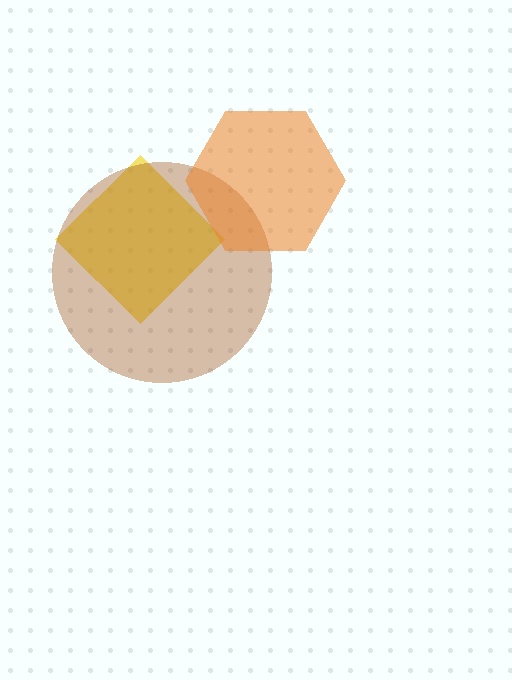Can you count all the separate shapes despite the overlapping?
Yes, there are 3 separate shapes.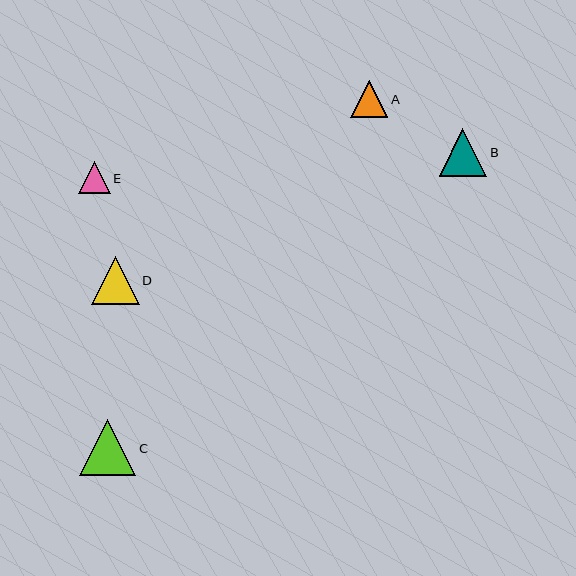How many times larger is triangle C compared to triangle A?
Triangle C is approximately 1.5 times the size of triangle A.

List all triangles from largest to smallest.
From largest to smallest: C, D, B, A, E.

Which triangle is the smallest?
Triangle E is the smallest with a size of approximately 32 pixels.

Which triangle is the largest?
Triangle C is the largest with a size of approximately 56 pixels.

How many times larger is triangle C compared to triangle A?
Triangle C is approximately 1.5 times the size of triangle A.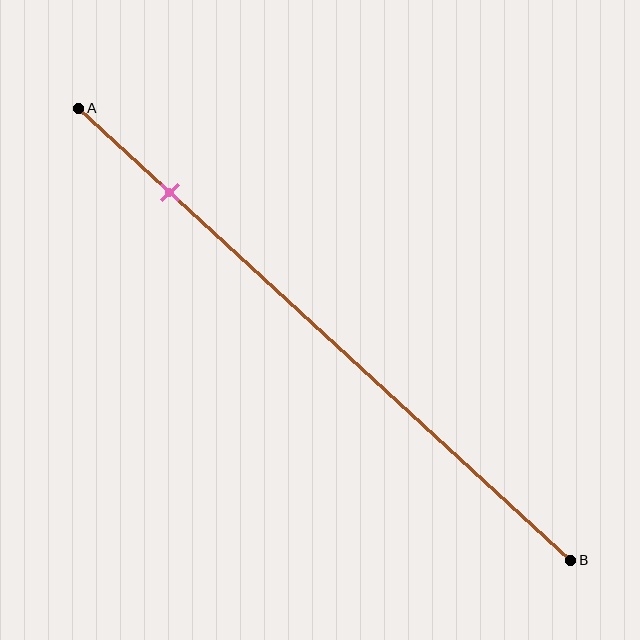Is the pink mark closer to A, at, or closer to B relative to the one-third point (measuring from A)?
The pink mark is closer to point A than the one-third point of segment AB.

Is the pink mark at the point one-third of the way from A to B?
No, the mark is at about 20% from A, not at the 33% one-third point.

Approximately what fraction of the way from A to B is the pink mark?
The pink mark is approximately 20% of the way from A to B.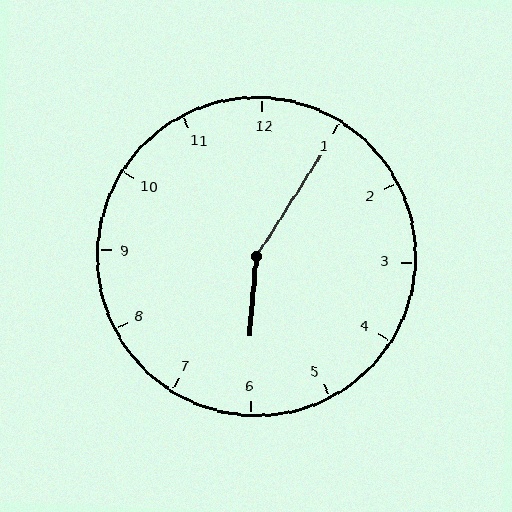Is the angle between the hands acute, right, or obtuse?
It is obtuse.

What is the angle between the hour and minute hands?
Approximately 152 degrees.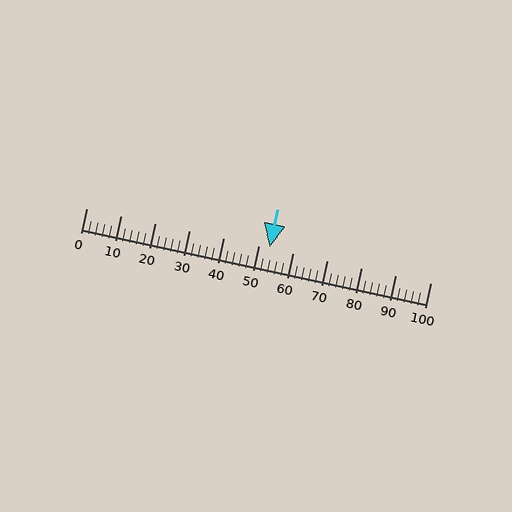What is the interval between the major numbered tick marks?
The major tick marks are spaced 10 units apart.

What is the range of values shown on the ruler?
The ruler shows values from 0 to 100.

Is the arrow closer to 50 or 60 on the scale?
The arrow is closer to 50.